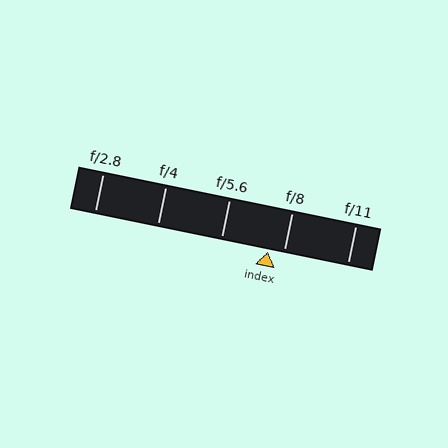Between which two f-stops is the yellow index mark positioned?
The index mark is between f/5.6 and f/8.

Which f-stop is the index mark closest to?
The index mark is closest to f/8.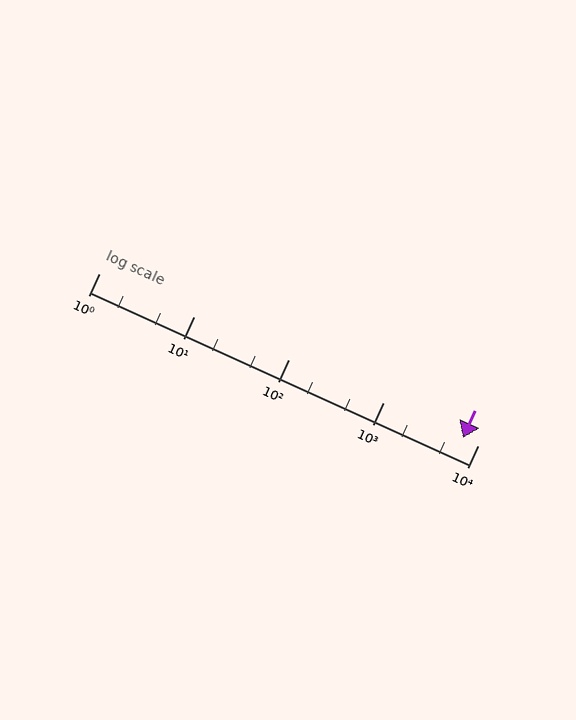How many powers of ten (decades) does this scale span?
The scale spans 4 decades, from 1 to 10000.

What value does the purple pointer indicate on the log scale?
The pointer indicates approximately 6900.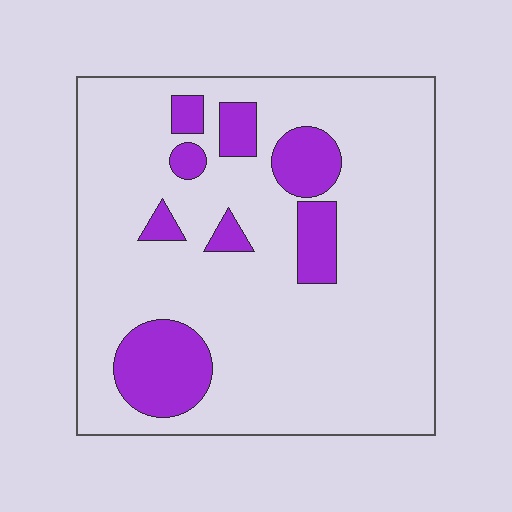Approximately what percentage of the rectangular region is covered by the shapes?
Approximately 15%.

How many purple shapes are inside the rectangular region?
8.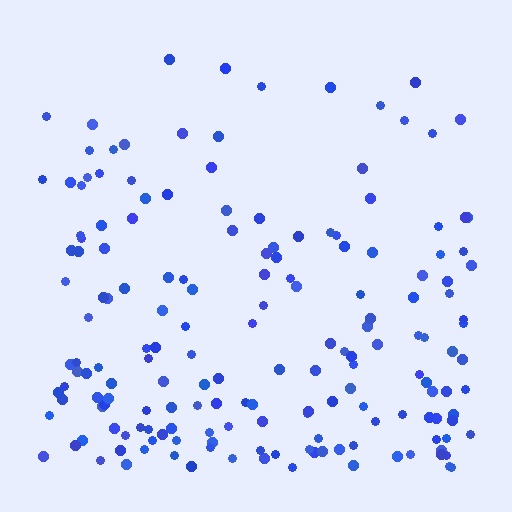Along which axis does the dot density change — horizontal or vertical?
Vertical.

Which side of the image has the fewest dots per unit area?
The top.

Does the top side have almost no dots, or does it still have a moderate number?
Still a moderate number, just noticeably fewer than the bottom.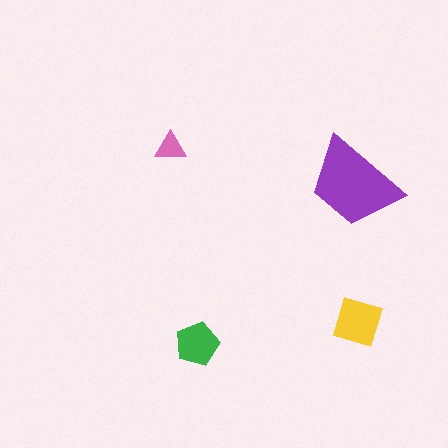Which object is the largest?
The purple trapezoid.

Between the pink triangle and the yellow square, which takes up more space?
The yellow square.